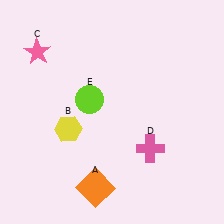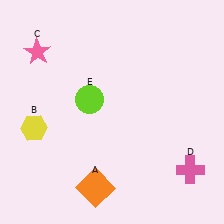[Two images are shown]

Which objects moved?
The objects that moved are: the yellow hexagon (B), the pink cross (D).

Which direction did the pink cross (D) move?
The pink cross (D) moved right.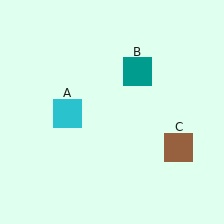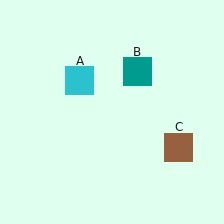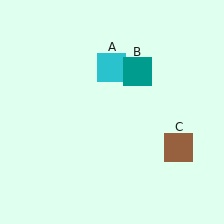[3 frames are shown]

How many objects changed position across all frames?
1 object changed position: cyan square (object A).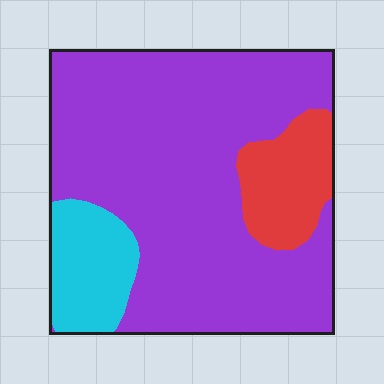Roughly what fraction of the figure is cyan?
Cyan covers roughly 15% of the figure.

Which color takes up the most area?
Purple, at roughly 75%.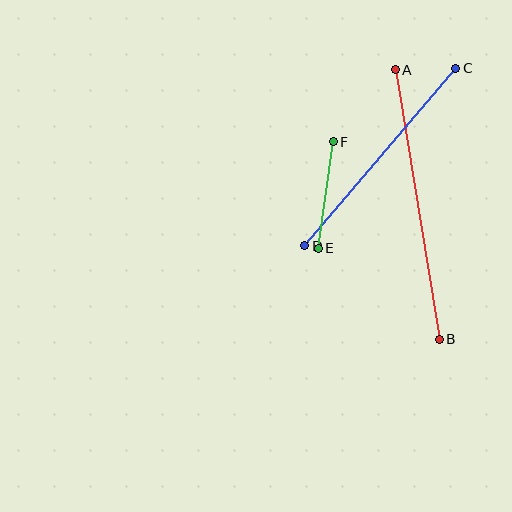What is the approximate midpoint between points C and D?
The midpoint is at approximately (380, 157) pixels.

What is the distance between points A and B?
The distance is approximately 273 pixels.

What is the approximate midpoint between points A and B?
The midpoint is at approximately (417, 205) pixels.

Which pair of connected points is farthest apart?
Points A and B are farthest apart.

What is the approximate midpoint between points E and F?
The midpoint is at approximately (326, 195) pixels.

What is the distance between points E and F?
The distance is approximately 108 pixels.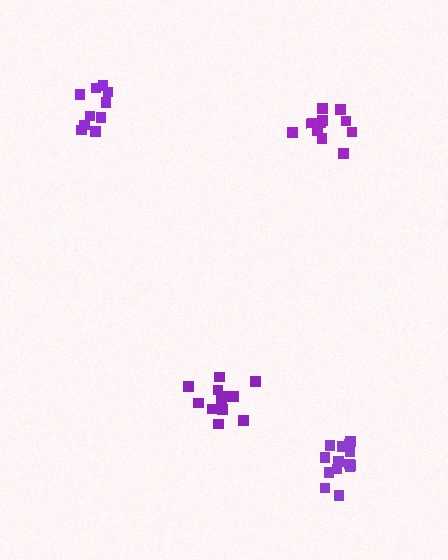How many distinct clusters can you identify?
There are 4 distinct clusters.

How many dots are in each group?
Group 1: 10 dots, Group 2: 12 dots, Group 3: 11 dots, Group 4: 14 dots (47 total).